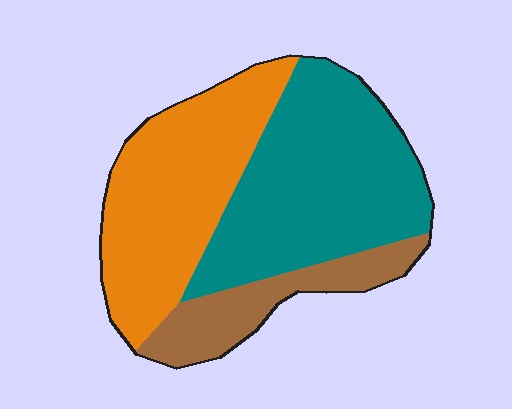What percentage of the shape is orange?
Orange takes up between a quarter and a half of the shape.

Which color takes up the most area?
Teal, at roughly 45%.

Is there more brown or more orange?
Orange.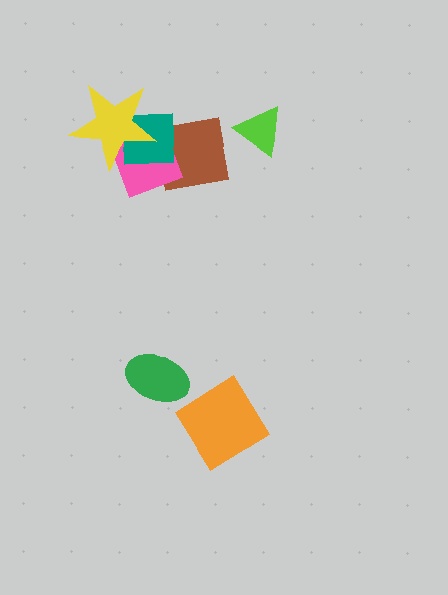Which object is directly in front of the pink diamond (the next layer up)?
The teal square is directly in front of the pink diamond.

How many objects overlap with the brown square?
2 objects overlap with the brown square.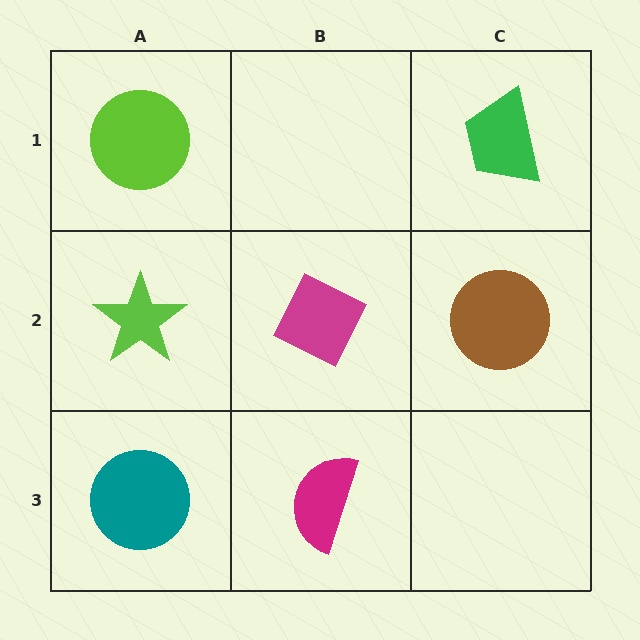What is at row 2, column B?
A magenta diamond.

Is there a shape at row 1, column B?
No, that cell is empty.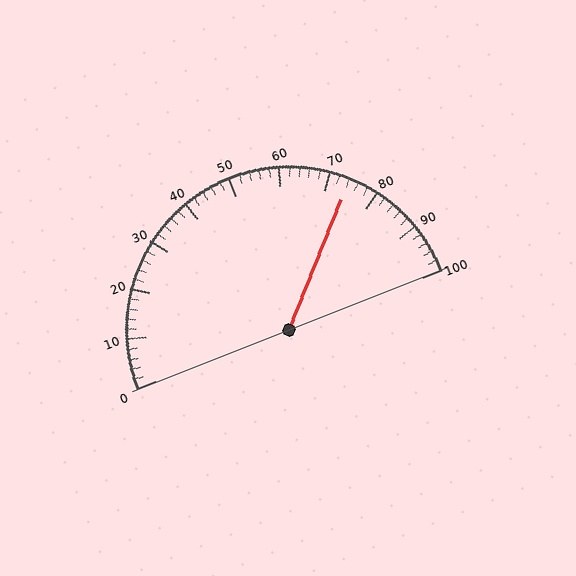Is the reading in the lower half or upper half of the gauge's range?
The reading is in the upper half of the range (0 to 100).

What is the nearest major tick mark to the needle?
The nearest major tick mark is 70.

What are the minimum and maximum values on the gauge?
The gauge ranges from 0 to 100.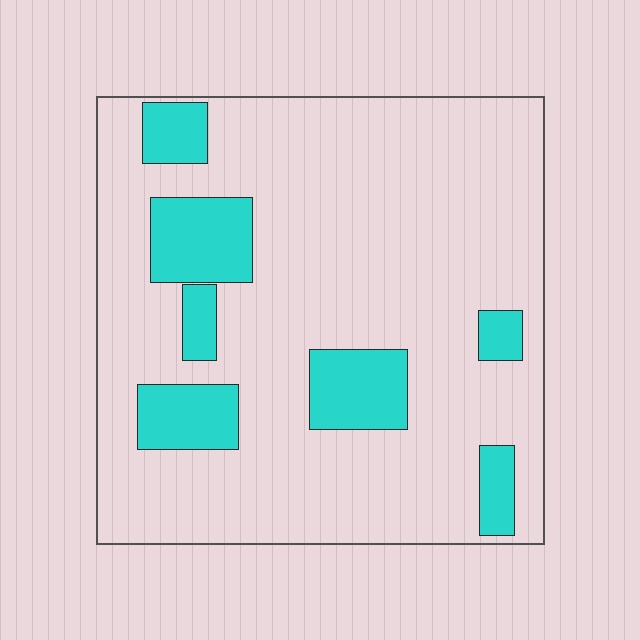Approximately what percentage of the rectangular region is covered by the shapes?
Approximately 20%.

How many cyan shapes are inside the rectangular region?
7.